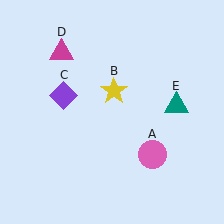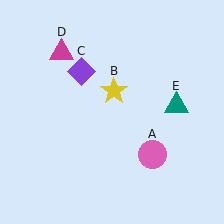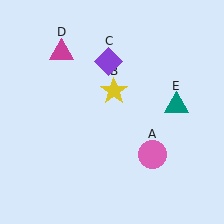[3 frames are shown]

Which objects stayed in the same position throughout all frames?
Pink circle (object A) and yellow star (object B) and magenta triangle (object D) and teal triangle (object E) remained stationary.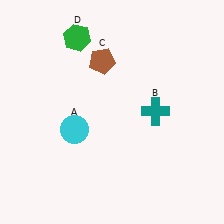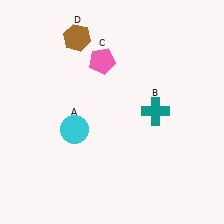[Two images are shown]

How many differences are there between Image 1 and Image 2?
There are 2 differences between the two images.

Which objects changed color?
C changed from brown to pink. D changed from green to brown.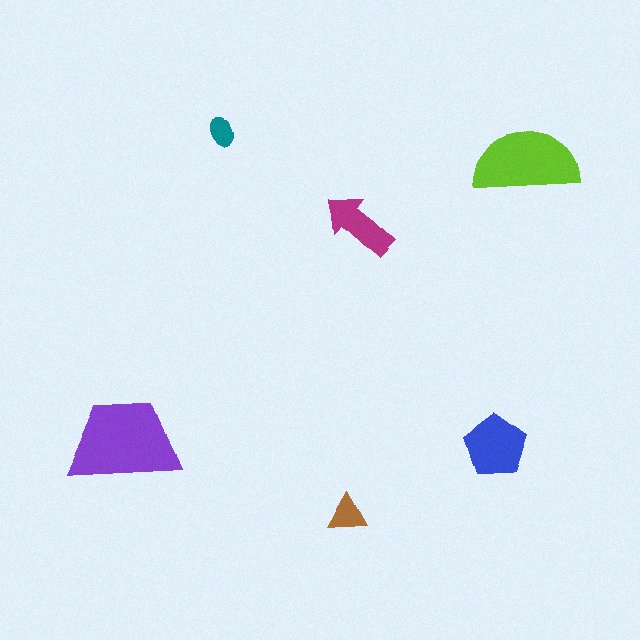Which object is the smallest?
The teal ellipse.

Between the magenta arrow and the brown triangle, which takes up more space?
The magenta arrow.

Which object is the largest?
The purple trapezoid.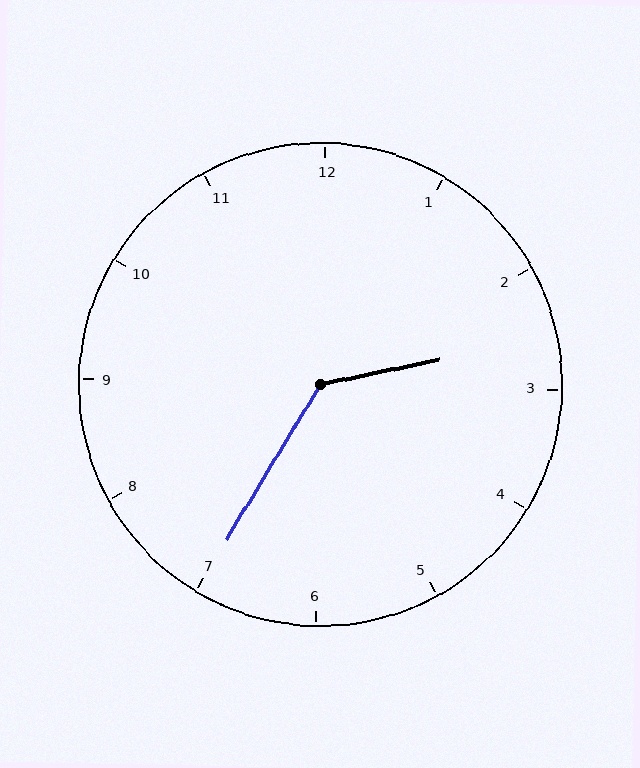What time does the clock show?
2:35.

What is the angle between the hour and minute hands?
Approximately 132 degrees.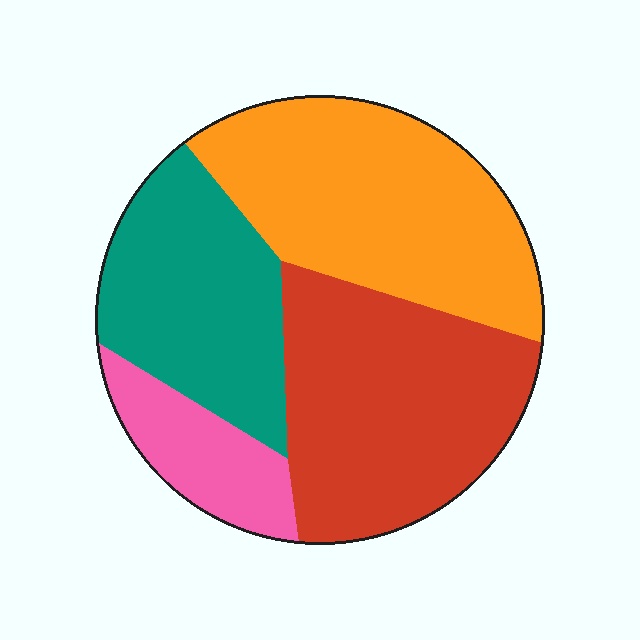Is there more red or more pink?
Red.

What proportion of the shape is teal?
Teal covers 24% of the shape.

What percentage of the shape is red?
Red takes up between a quarter and a half of the shape.